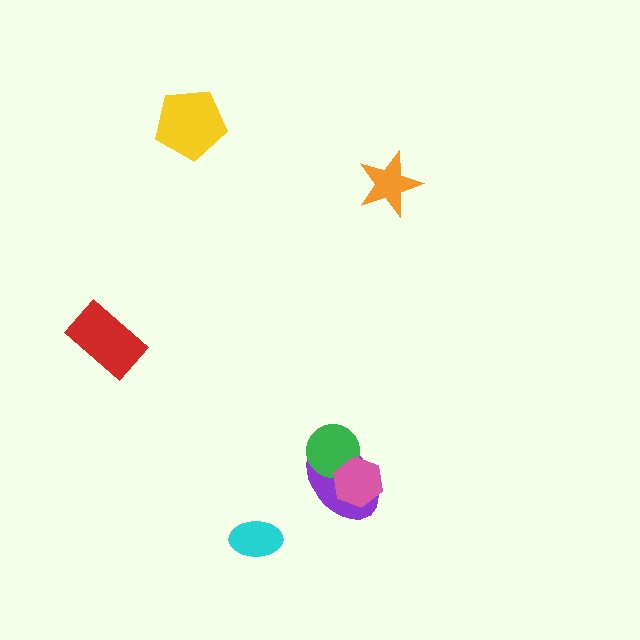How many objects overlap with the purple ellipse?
2 objects overlap with the purple ellipse.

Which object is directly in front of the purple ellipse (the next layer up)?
The green circle is directly in front of the purple ellipse.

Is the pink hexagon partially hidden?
No, no other shape covers it.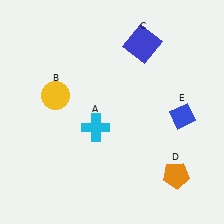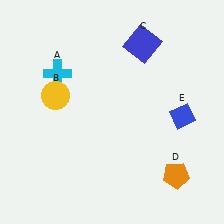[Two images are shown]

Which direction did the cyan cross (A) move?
The cyan cross (A) moved up.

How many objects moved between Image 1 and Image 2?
1 object moved between the two images.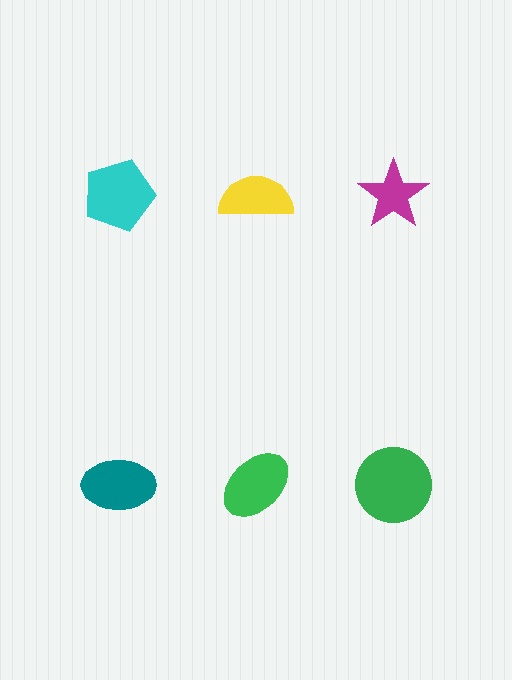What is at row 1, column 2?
A yellow semicircle.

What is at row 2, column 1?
A teal ellipse.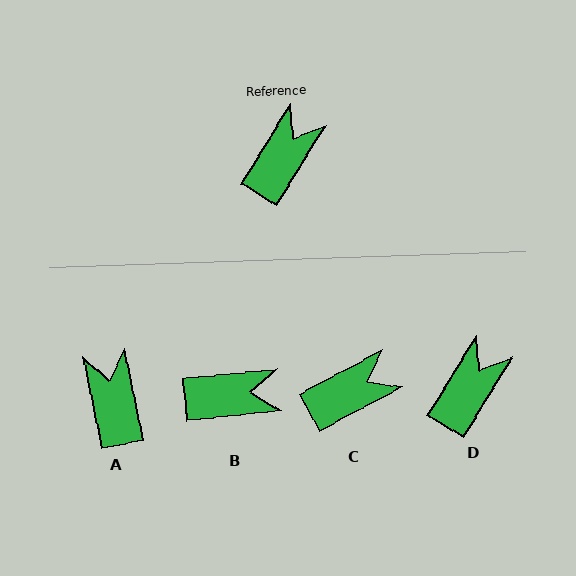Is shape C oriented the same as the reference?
No, it is off by about 30 degrees.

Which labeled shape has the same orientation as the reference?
D.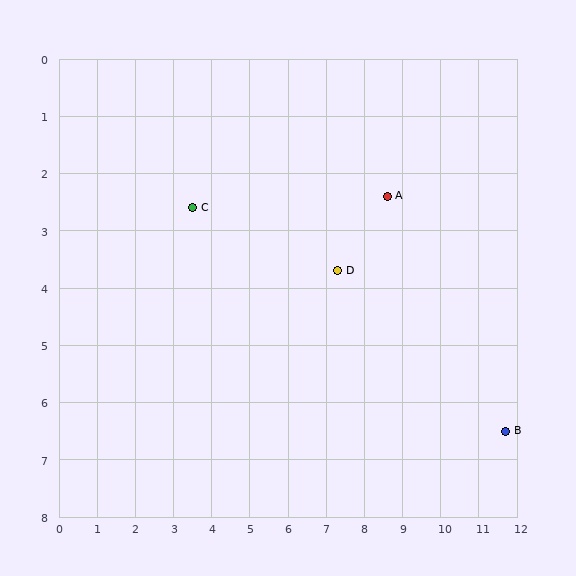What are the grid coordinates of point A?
Point A is at approximately (8.6, 2.4).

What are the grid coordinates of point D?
Point D is at approximately (7.3, 3.7).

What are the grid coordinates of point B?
Point B is at approximately (11.7, 6.5).